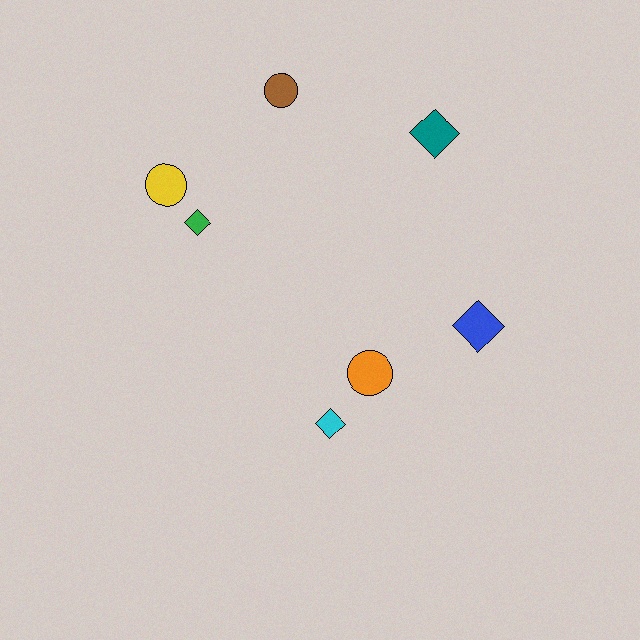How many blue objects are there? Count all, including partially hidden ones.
There is 1 blue object.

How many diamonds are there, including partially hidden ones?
There are 4 diamonds.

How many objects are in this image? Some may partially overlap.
There are 7 objects.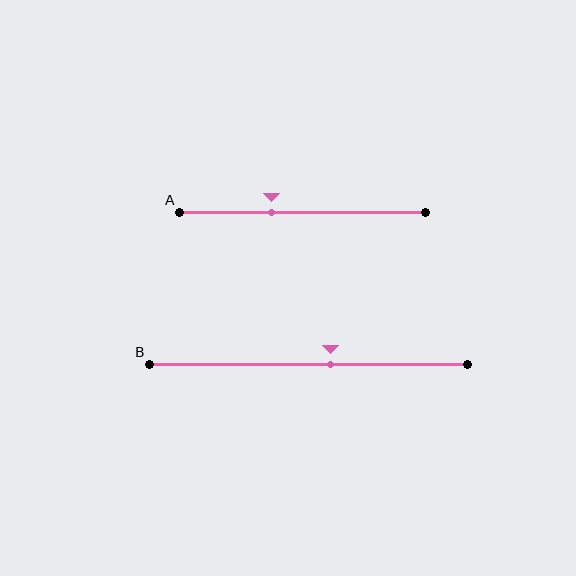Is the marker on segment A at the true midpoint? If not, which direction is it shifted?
No, the marker on segment A is shifted to the left by about 13% of the segment length.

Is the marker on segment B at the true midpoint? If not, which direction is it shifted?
No, the marker on segment B is shifted to the right by about 7% of the segment length.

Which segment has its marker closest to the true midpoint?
Segment B has its marker closest to the true midpoint.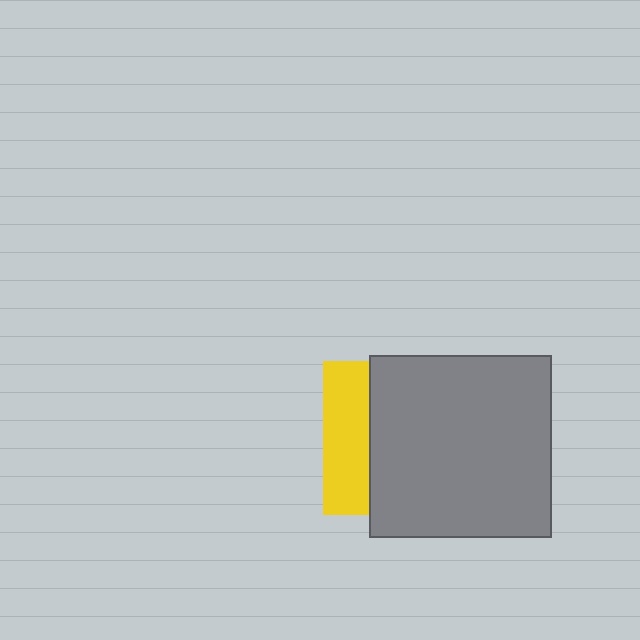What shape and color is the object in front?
The object in front is a gray square.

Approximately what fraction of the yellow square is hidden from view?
Roughly 70% of the yellow square is hidden behind the gray square.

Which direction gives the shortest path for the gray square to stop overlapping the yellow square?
Moving right gives the shortest separation.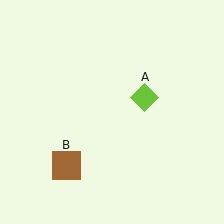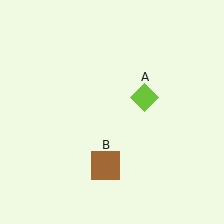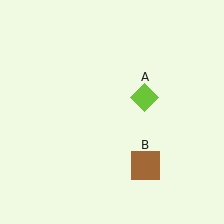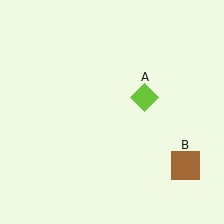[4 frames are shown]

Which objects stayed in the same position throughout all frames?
Lime diamond (object A) remained stationary.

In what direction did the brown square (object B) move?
The brown square (object B) moved right.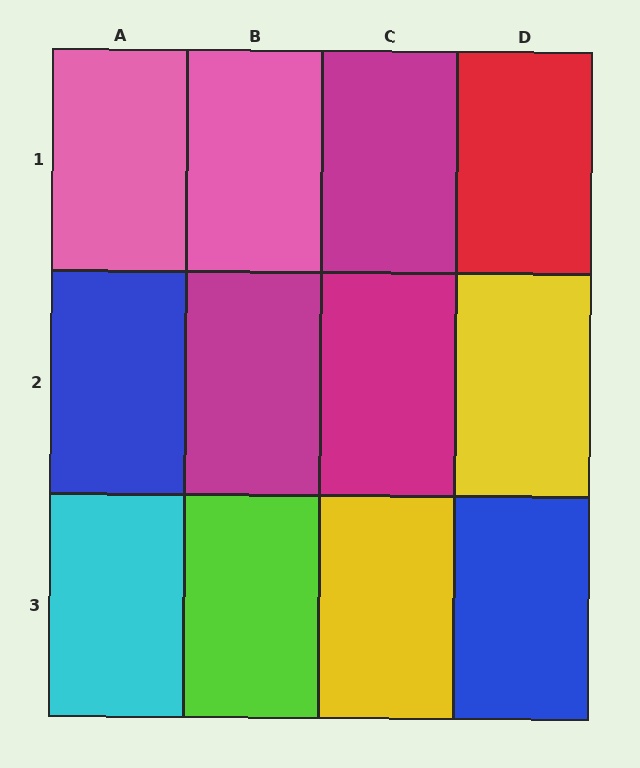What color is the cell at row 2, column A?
Blue.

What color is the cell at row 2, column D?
Yellow.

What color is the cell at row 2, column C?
Magenta.